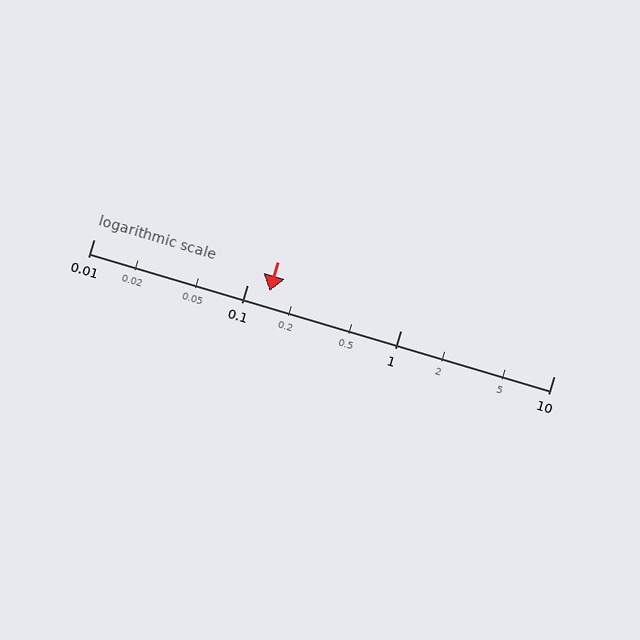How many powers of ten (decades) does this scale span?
The scale spans 3 decades, from 0.01 to 10.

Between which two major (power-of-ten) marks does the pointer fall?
The pointer is between 0.1 and 1.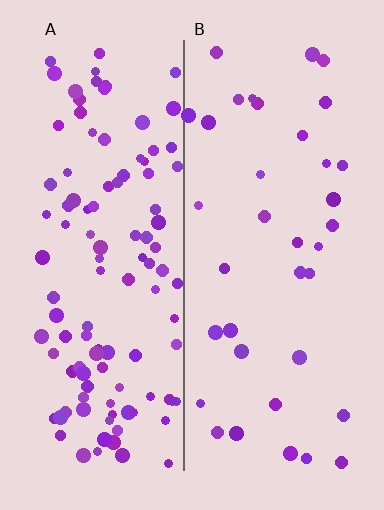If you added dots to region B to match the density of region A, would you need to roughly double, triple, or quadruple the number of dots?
Approximately triple.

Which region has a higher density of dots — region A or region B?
A (the left).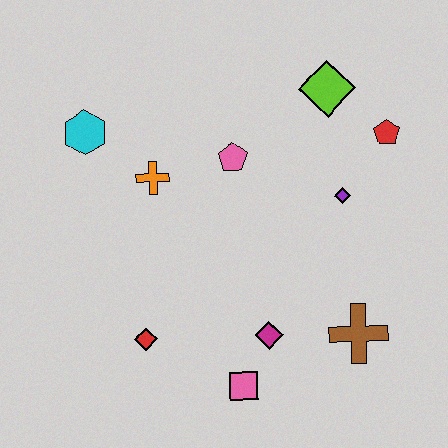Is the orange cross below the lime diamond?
Yes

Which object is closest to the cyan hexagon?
The orange cross is closest to the cyan hexagon.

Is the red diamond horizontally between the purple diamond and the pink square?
No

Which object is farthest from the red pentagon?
The red diamond is farthest from the red pentagon.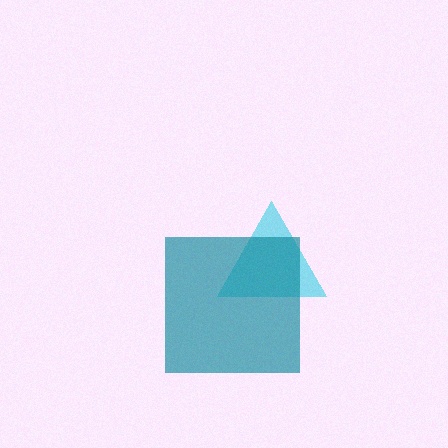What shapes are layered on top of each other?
The layered shapes are: a cyan triangle, a teal square.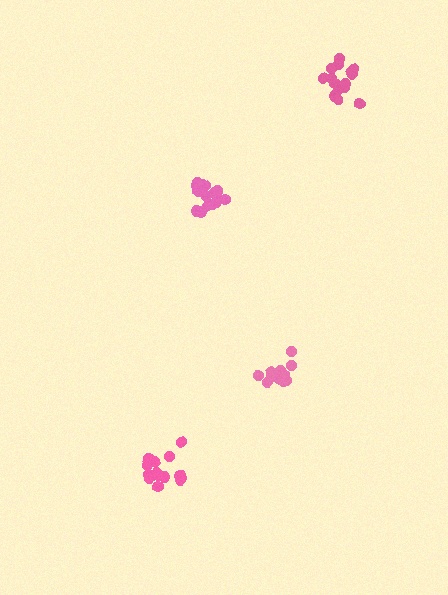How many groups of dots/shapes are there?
There are 4 groups.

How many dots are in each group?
Group 1: 17 dots, Group 2: 17 dots, Group 3: 13 dots, Group 4: 16 dots (63 total).